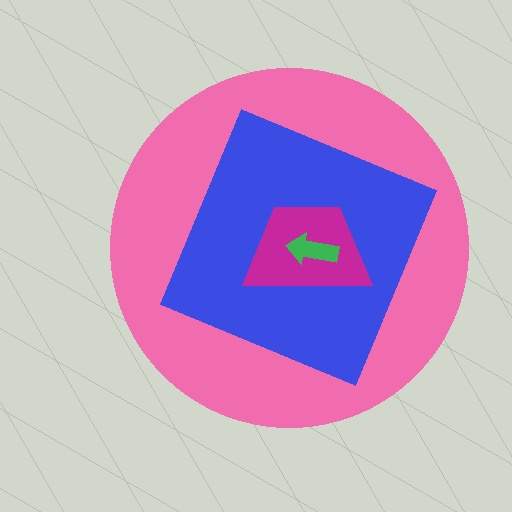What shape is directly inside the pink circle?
The blue diamond.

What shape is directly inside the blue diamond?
The magenta trapezoid.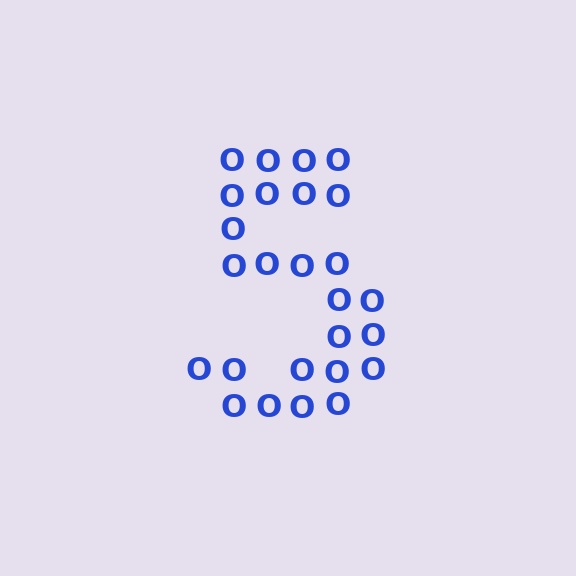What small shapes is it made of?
It is made of small letter O's.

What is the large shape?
The large shape is the digit 5.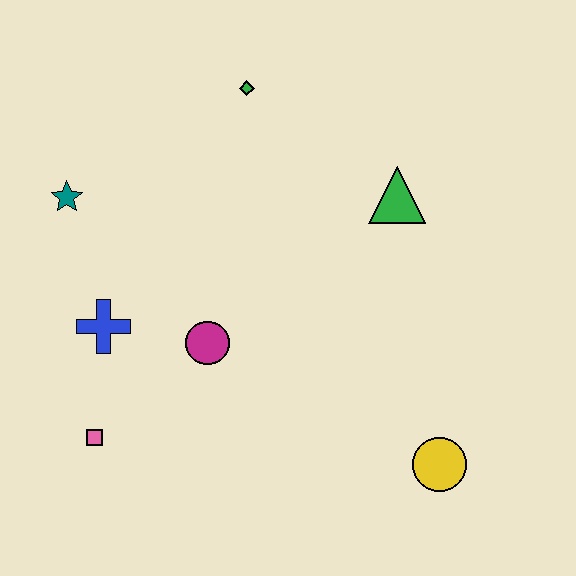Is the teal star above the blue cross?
Yes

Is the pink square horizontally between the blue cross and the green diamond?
No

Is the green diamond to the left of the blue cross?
No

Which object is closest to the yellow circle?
The magenta circle is closest to the yellow circle.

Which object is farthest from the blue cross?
The yellow circle is farthest from the blue cross.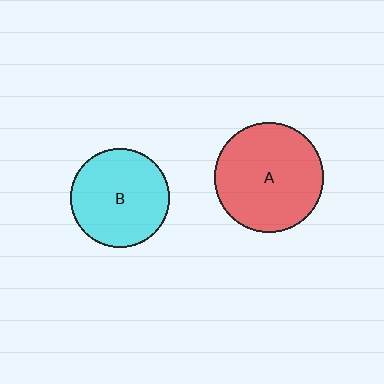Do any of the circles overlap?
No, none of the circles overlap.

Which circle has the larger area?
Circle A (red).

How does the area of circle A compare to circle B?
Approximately 1.2 times.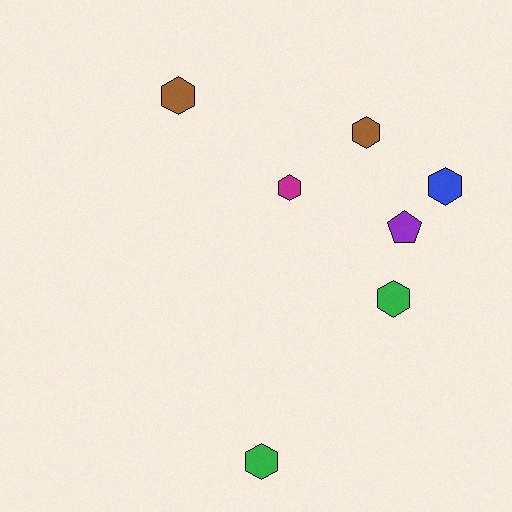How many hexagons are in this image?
There are 6 hexagons.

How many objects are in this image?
There are 7 objects.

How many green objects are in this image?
There are 2 green objects.